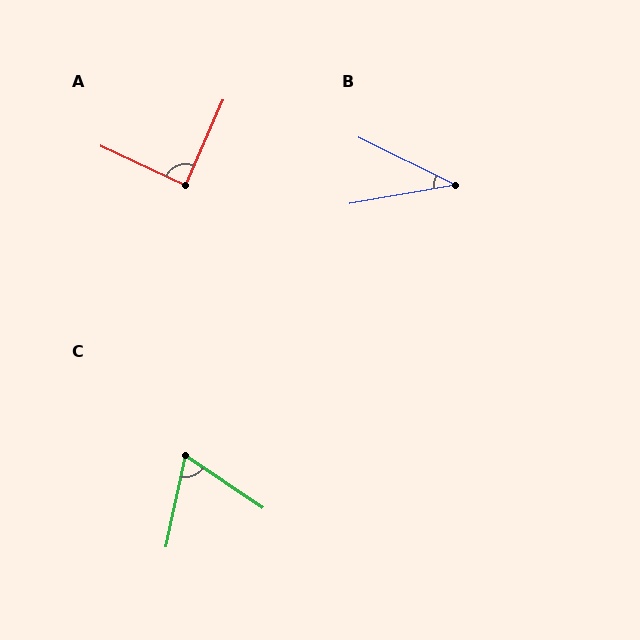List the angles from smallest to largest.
B (36°), C (67°), A (89°).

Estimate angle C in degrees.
Approximately 67 degrees.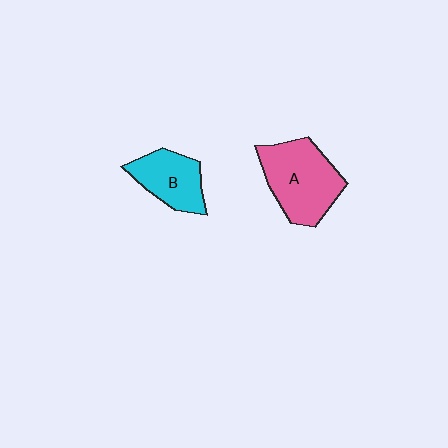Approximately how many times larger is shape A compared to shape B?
Approximately 1.5 times.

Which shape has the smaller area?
Shape B (cyan).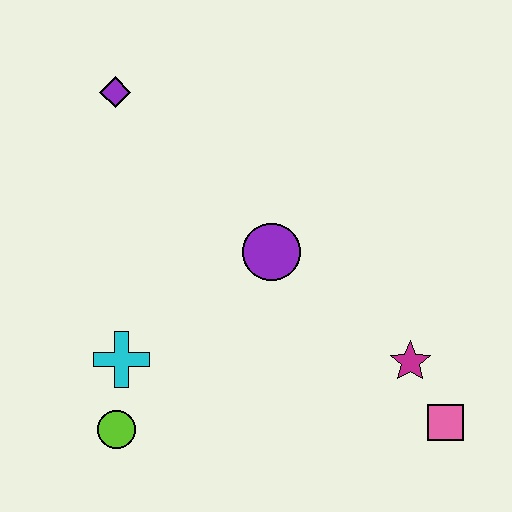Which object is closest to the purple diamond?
The purple circle is closest to the purple diamond.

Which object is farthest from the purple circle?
The pink square is farthest from the purple circle.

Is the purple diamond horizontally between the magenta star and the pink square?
No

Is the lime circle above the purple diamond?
No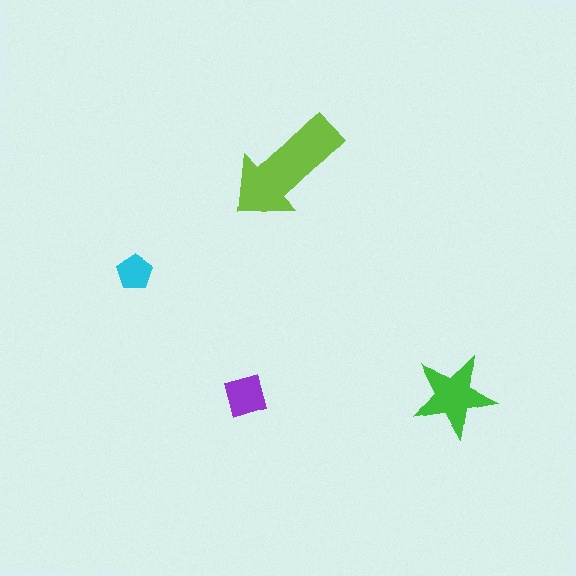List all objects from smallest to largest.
The cyan pentagon, the purple square, the green star, the lime arrow.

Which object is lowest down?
The purple square is bottommost.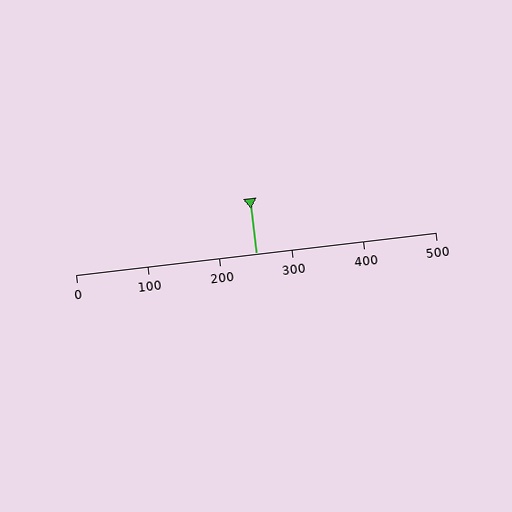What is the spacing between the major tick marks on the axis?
The major ticks are spaced 100 apart.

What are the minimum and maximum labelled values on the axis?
The axis runs from 0 to 500.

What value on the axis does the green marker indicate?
The marker indicates approximately 250.